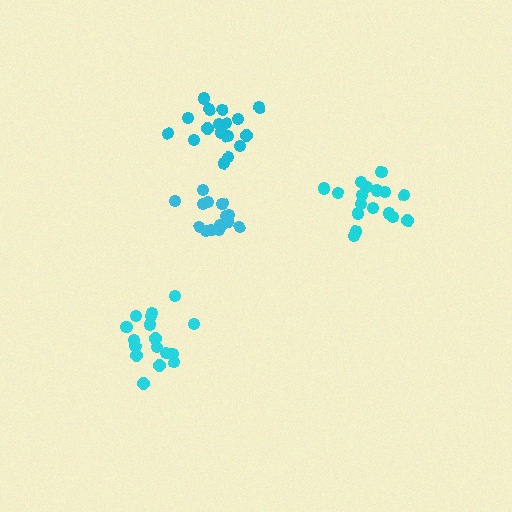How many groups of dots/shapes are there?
There are 4 groups.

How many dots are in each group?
Group 1: 17 dots, Group 2: 17 dots, Group 3: 17 dots, Group 4: 14 dots (65 total).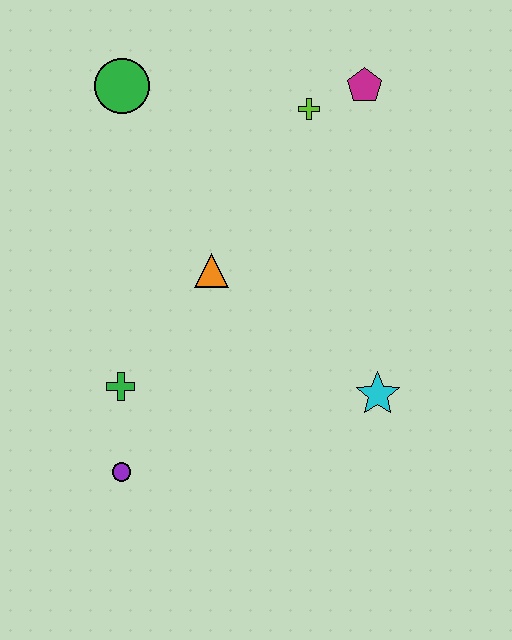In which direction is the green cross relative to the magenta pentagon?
The green cross is below the magenta pentagon.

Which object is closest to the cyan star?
The orange triangle is closest to the cyan star.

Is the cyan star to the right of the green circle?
Yes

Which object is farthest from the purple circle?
The magenta pentagon is farthest from the purple circle.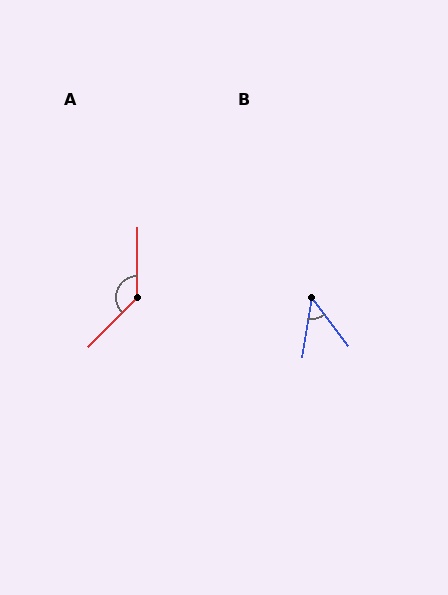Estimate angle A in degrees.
Approximately 136 degrees.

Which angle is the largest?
A, at approximately 136 degrees.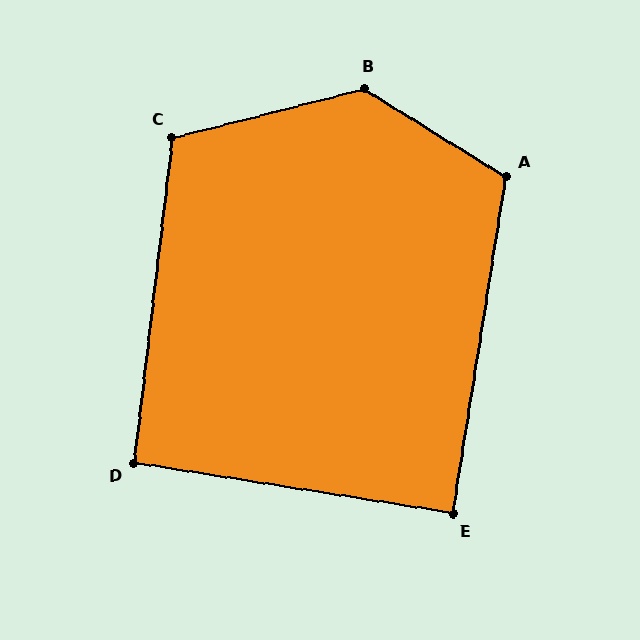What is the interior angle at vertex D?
Approximately 92 degrees (approximately right).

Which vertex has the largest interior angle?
B, at approximately 134 degrees.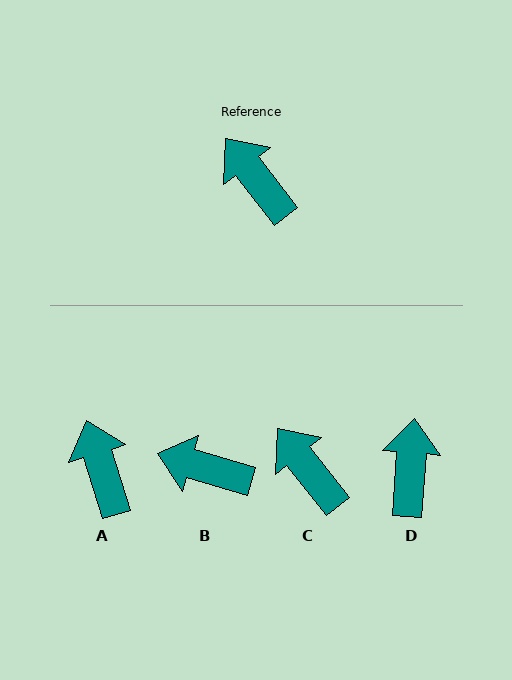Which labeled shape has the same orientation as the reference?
C.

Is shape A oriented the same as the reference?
No, it is off by about 21 degrees.